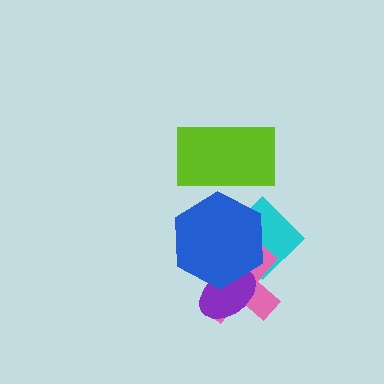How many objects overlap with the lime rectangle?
1 object overlaps with the lime rectangle.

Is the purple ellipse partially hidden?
Yes, it is partially covered by another shape.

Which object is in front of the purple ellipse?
The blue hexagon is in front of the purple ellipse.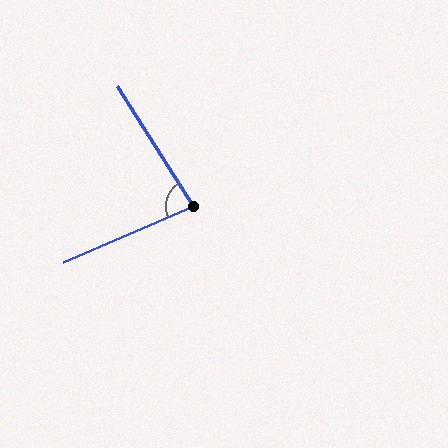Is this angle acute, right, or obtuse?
It is acute.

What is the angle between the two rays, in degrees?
Approximately 81 degrees.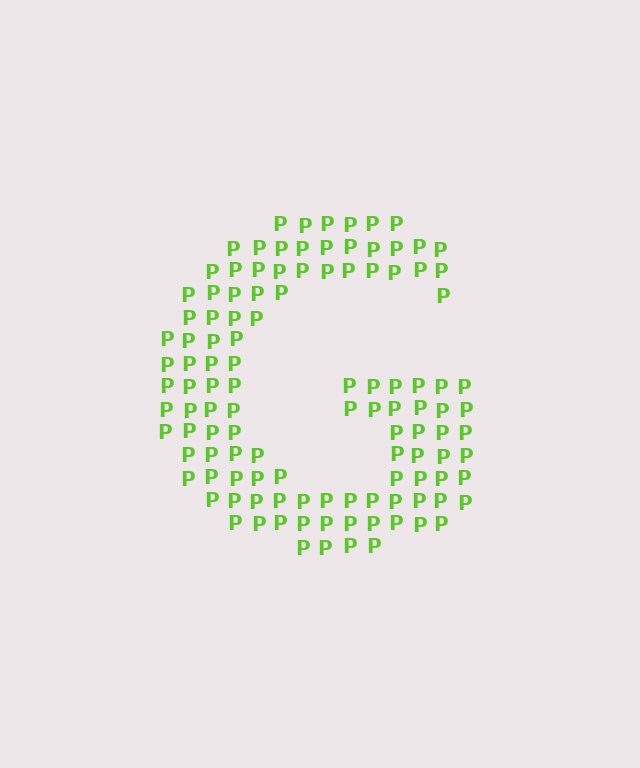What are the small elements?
The small elements are letter P's.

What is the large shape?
The large shape is the letter G.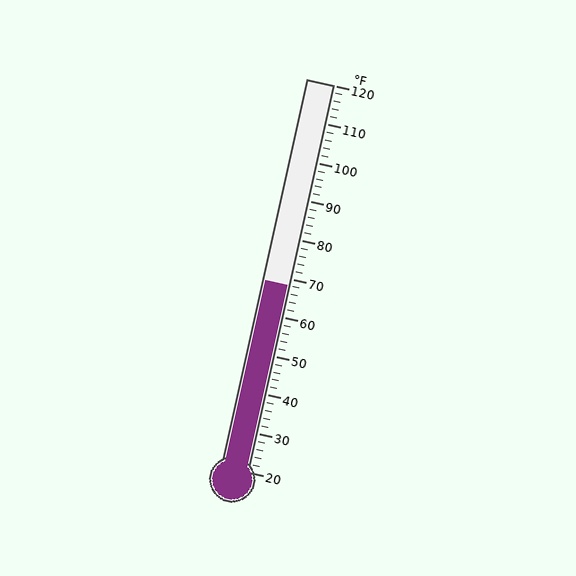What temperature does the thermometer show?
The thermometer shows approximately 68°F.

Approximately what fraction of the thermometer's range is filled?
The thermometer is filled to approximately 50% of its range.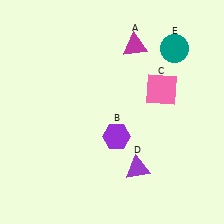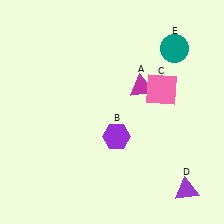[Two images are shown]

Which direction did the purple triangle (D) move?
The purple triangle (D) moved right.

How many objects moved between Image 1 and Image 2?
2 objects moved between the two images.